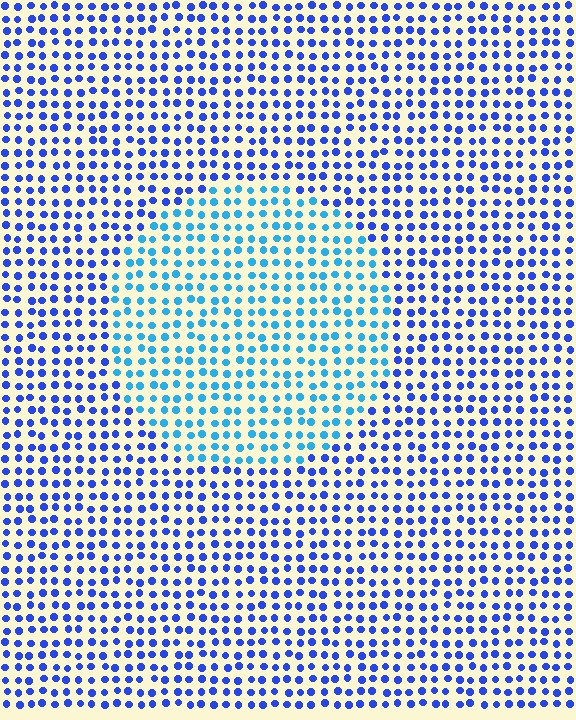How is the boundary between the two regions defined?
The boundary is defined purely by a slight shift in hue (about 34 degrees). Spacing, size, and orientation are identical on both sides.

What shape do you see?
I see a circle.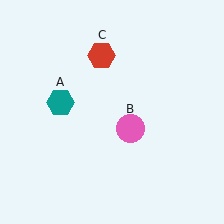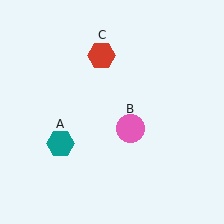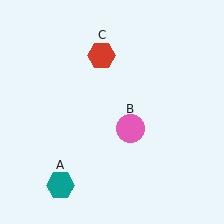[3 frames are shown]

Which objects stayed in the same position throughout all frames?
Pink circle (object B) and red hexagon (object C) remained stationary.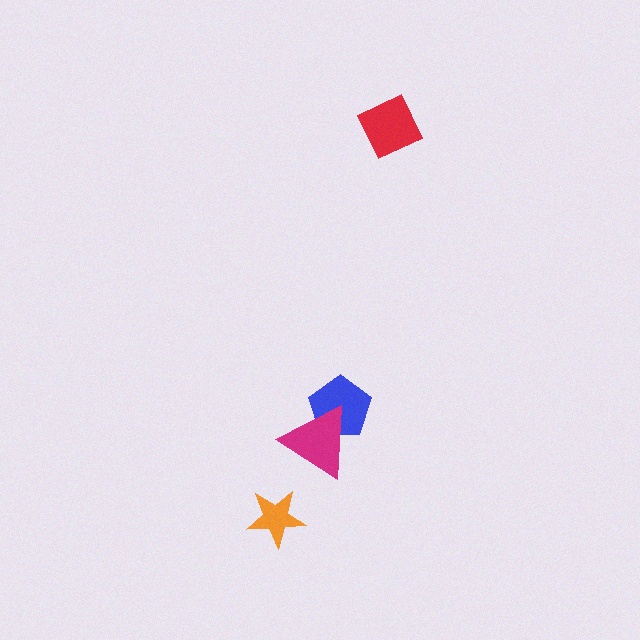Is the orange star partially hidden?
No, no other shape covers it.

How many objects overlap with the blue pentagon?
1 object overlaps with the blue pentagon.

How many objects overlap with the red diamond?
0 objects overlap with the red diamond.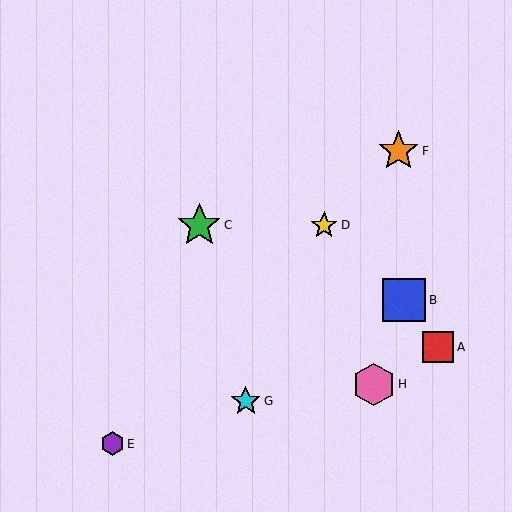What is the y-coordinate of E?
Object E is at y≈444.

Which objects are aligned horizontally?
Objects C, D are aligned horizontally.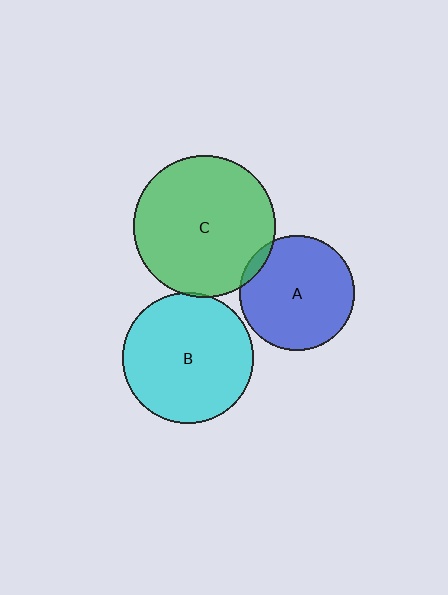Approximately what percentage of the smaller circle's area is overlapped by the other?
Approximately 5%.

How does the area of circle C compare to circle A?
Approximately 1.5 times.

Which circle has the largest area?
Circle C (green).